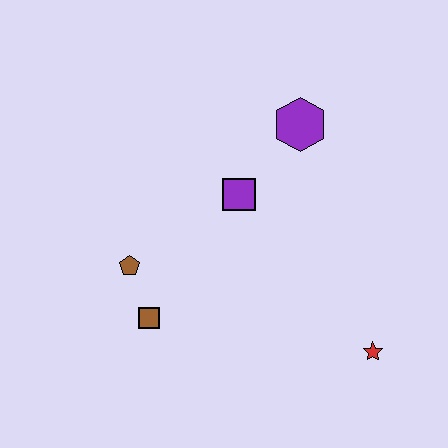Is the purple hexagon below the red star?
No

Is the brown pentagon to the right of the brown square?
No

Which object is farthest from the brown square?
The purple hexagon is farthest from the brown square.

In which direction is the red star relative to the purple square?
The red star is below the purple square.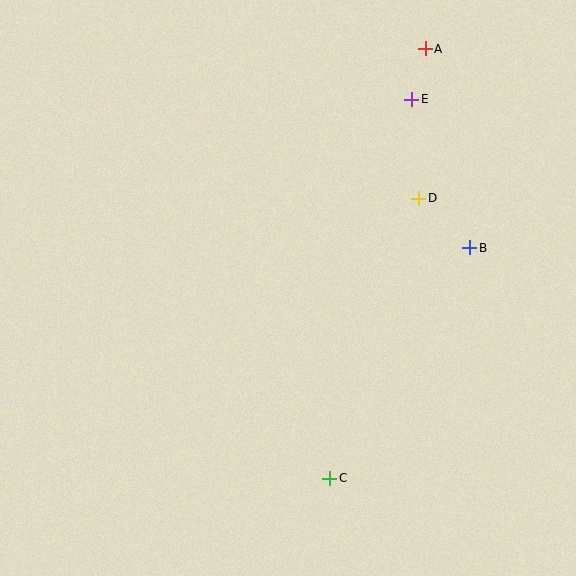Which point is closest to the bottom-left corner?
Point C is closest to the bottom-left corner.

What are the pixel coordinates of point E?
Point E is at (412, 99).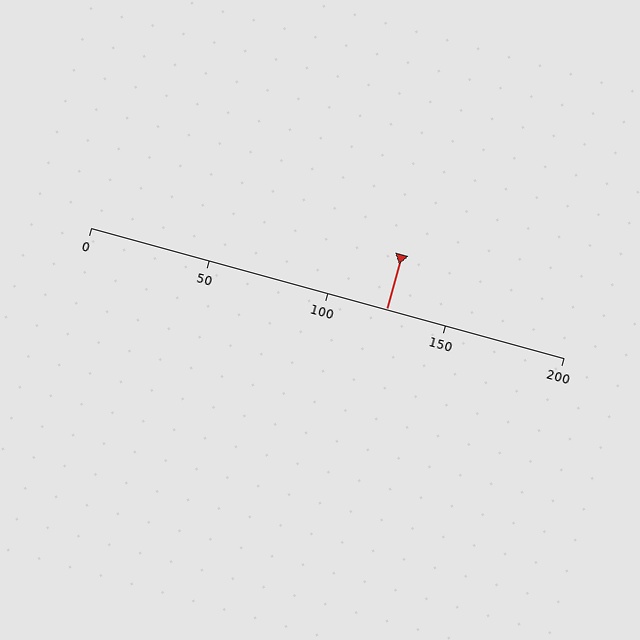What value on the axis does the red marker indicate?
The marker indicates approximately 125.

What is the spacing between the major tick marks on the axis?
The major ticks are spaced 50 apart.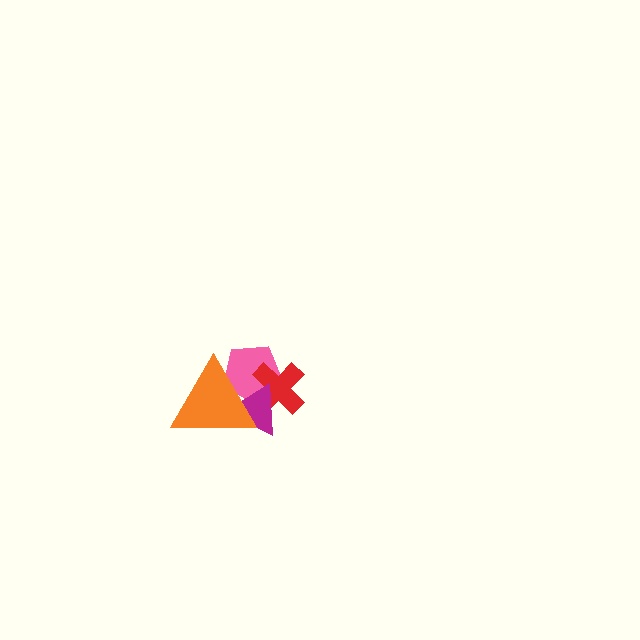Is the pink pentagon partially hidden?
Yes, it is partially covered by another shape.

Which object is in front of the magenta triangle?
The orange triangle is in front of the magenta triangle.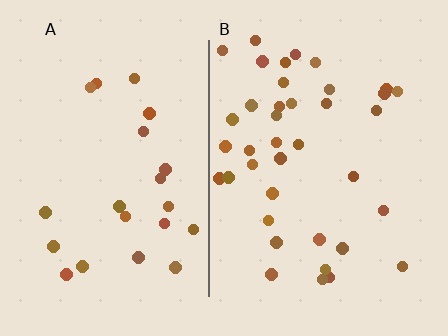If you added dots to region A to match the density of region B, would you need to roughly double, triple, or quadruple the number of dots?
Approximately double.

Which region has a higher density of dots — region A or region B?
B (the right).